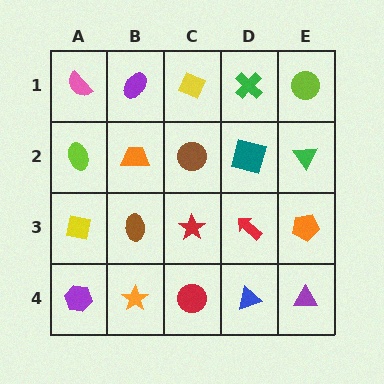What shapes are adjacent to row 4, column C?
A red star (row 3, column C), an orange star (row 4, column B), a blue triangle (row 4, column D).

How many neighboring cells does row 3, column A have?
3.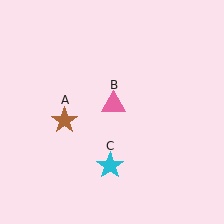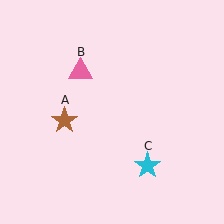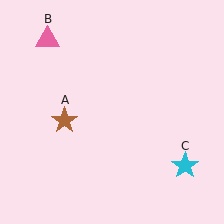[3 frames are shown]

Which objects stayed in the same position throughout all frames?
Brown star (object A) remained stationary.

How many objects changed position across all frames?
2 objects changed position: pink triangle (object B), cyan star (object C).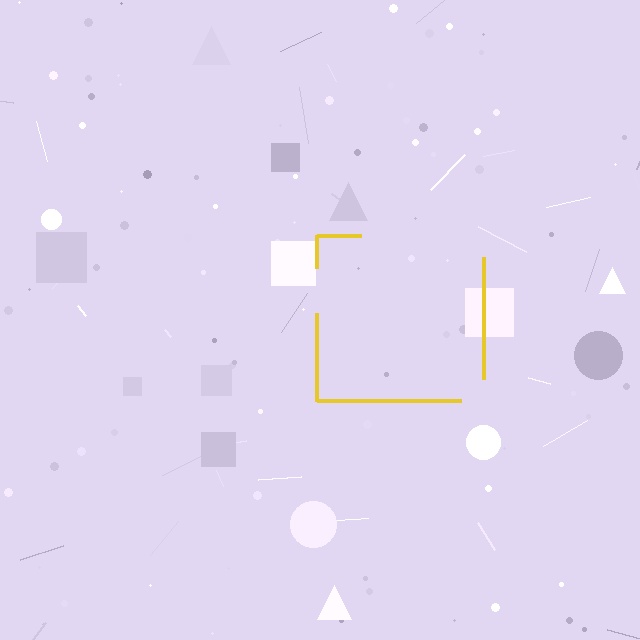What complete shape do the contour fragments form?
The contour fragments form a square.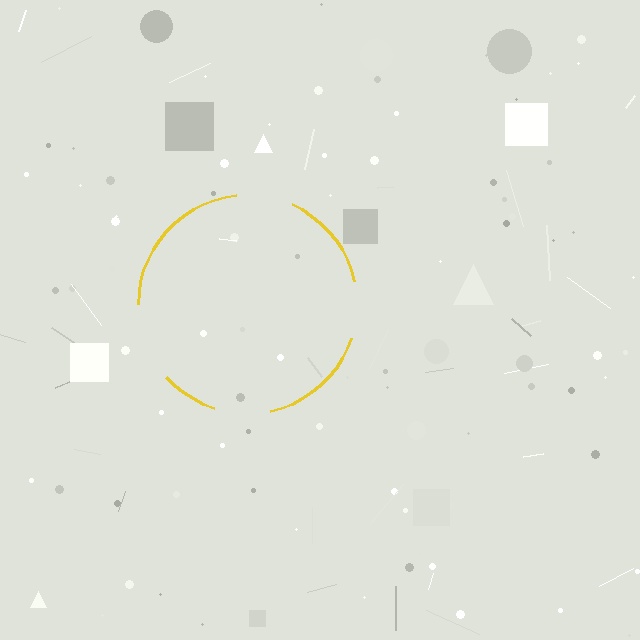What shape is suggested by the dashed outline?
The dashed outline suggests a circle.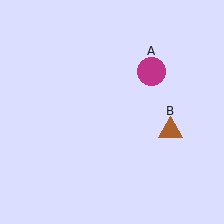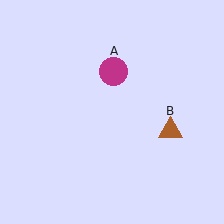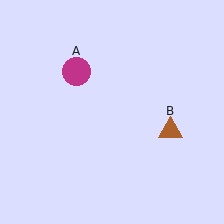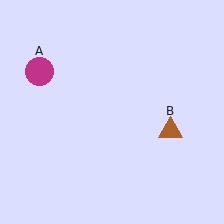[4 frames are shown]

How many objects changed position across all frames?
1 object changed position: magenta circle (object A).